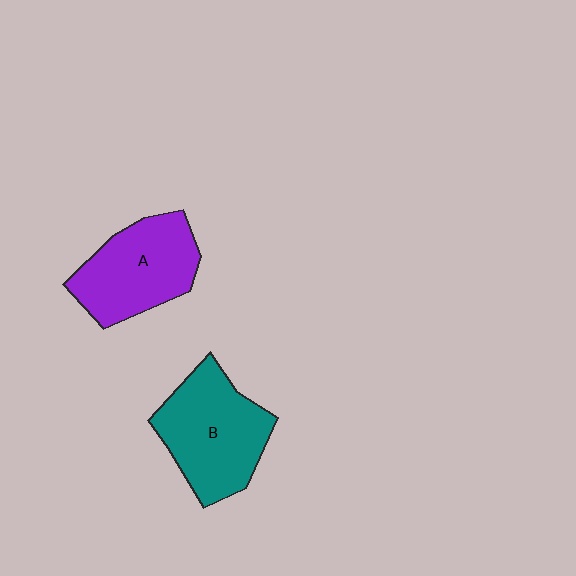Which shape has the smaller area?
Shape A (purple).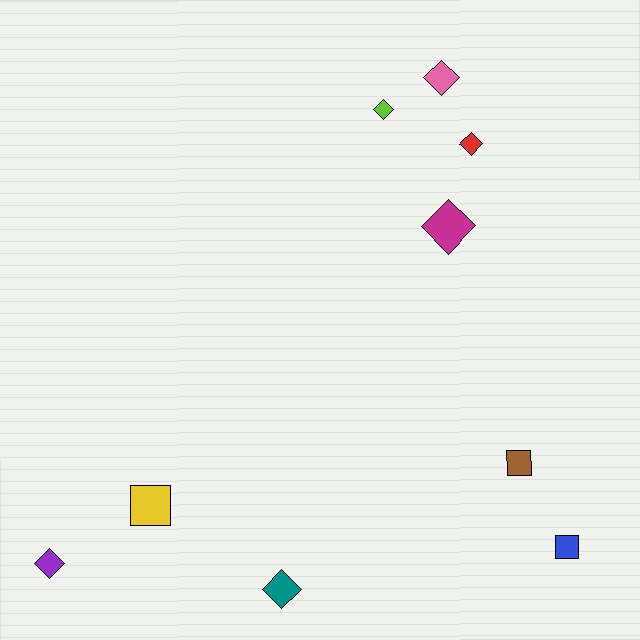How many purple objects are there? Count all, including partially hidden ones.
There is 1 purple object.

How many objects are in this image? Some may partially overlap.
There are 9 objects.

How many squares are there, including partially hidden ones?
There are 3 squares.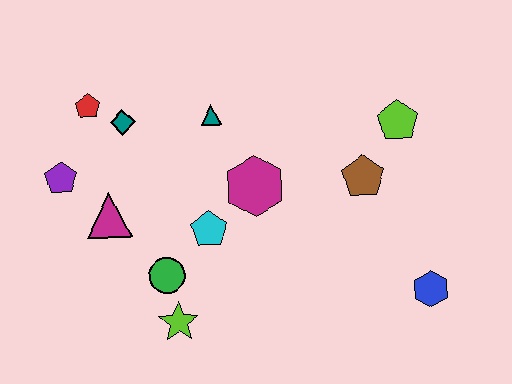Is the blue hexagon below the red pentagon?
Yes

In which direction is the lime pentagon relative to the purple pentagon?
The lime pentagon is to the right of the purple pentagon.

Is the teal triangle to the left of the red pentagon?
No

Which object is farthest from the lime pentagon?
The purple pentagon is farthest from the lime pentagon.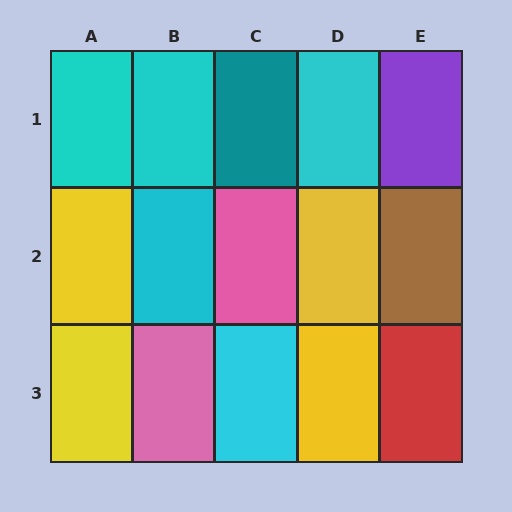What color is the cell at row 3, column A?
Yellow.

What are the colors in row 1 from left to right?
Cyan, cyan, teal, cyan, purple.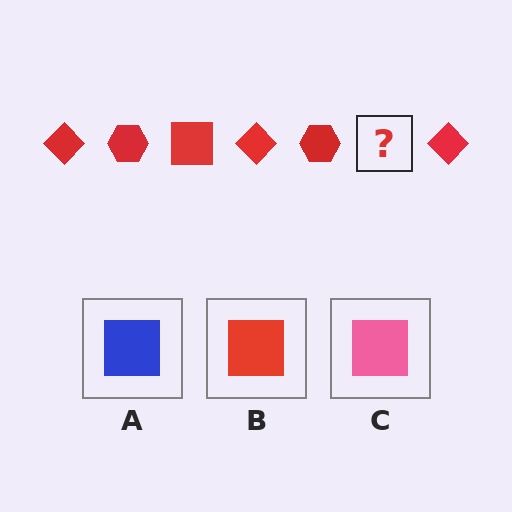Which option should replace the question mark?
Option B.